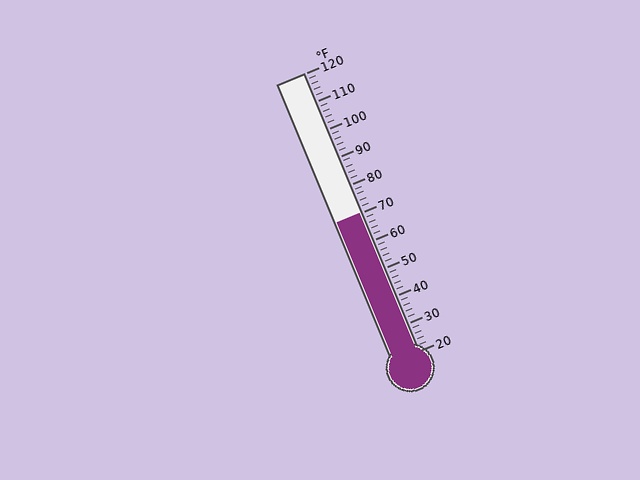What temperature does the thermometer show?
The thermometer shows approximately 70°F.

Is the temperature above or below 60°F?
The temperature is above 60°F.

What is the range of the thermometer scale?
The thermometer scale ranges from 20°F to 120°F.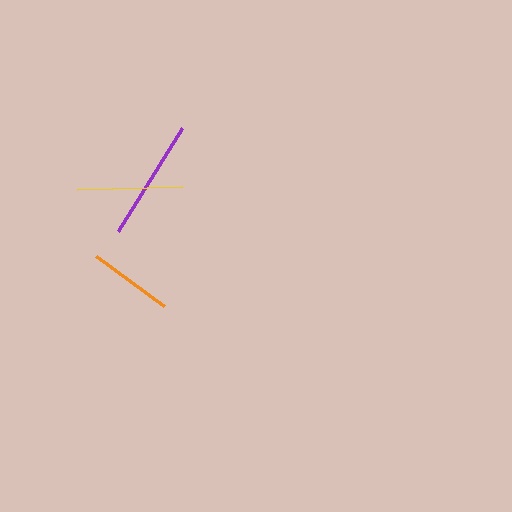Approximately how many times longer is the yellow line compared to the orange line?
The yellow line is approximately 1.2 times the length of the orange line.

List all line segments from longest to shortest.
From longest to shortest: purple, yellow, orange.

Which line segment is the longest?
The purple line is the longest at approximately 122 pixels.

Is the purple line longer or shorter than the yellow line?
The purple line is longer than the yellow line.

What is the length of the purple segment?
The purple segment is approximately 122 pixels long.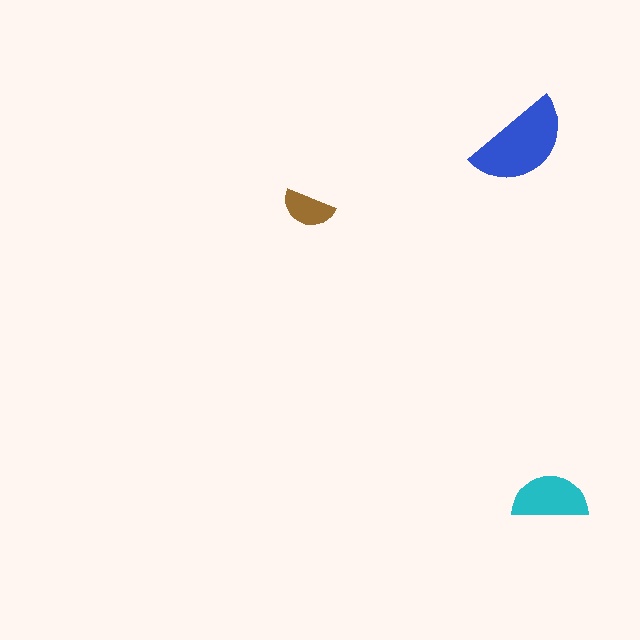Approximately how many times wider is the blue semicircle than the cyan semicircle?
About 1.5 times wider.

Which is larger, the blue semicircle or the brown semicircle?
The blue one.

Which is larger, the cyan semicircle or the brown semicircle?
The cyan one.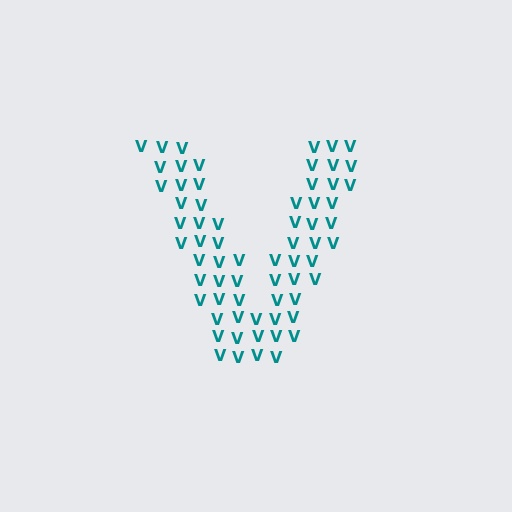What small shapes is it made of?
It is made of small letter V's.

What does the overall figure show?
The overall figure shows the letter V.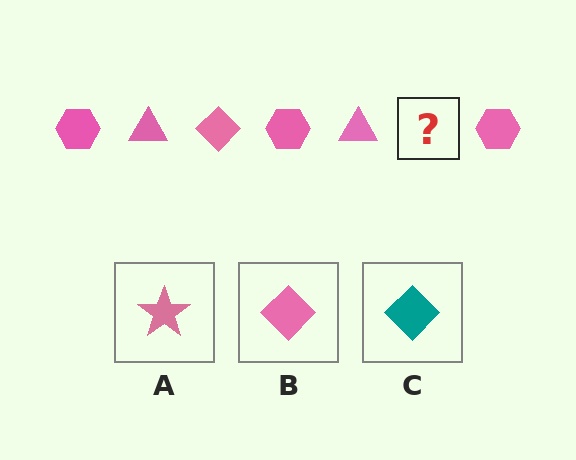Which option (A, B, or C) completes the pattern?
B.